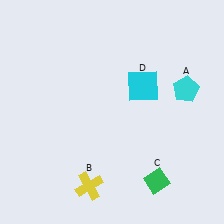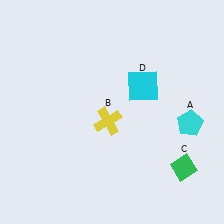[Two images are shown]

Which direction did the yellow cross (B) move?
The yellow cross (B) moved up.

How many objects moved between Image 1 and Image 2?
3 objects moved between the two images.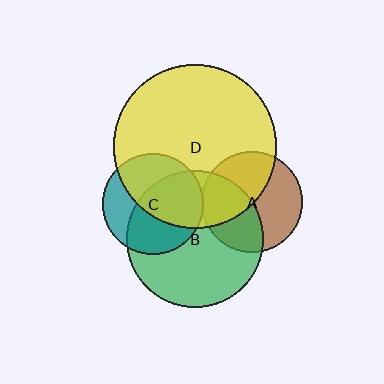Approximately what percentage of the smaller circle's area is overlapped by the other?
Approximately 35%.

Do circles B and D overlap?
Yes.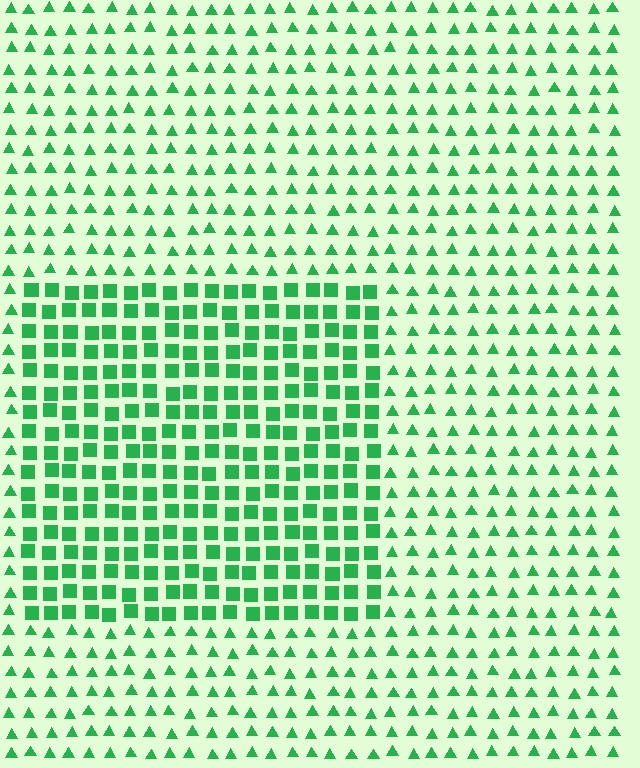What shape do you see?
I see a rectangle.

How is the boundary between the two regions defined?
The boundary is defined by a change in element shape: squares inside vs. triangles outside. All elements share the same color and spacing.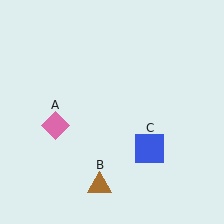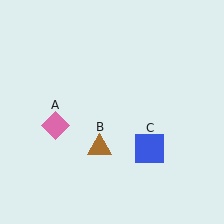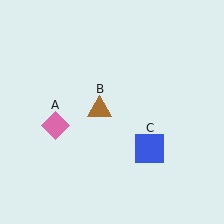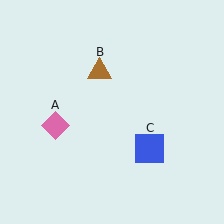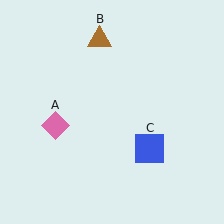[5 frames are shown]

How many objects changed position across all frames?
1 object changed position: brown triangle (object B).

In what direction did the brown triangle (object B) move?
The brown triangle (object B) moved up.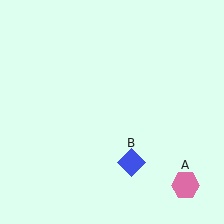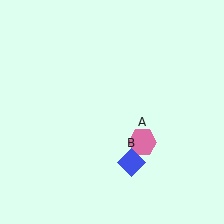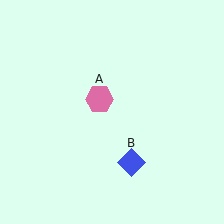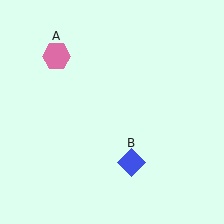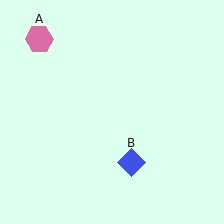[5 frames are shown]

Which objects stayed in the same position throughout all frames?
Blue diamond (object B) remained stationary.